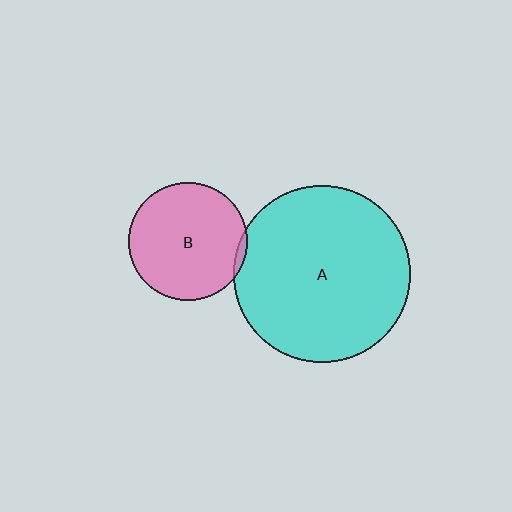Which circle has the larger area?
Circle A (cyan).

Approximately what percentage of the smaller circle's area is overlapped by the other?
Approximately 5%.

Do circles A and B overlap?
Yes.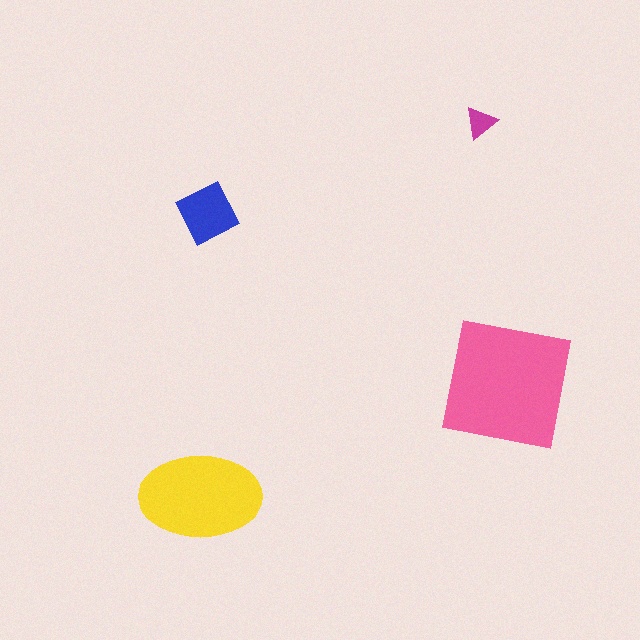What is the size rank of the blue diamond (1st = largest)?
3rd.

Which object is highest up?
The magenta triangle is topmost.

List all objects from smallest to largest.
The magenta triangle, the blue diamond, the yellow ellipse, the pink square.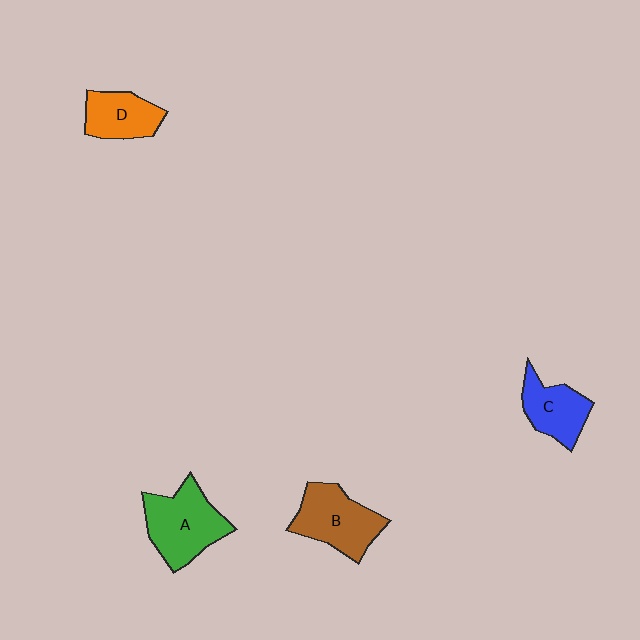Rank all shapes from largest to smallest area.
From largest to smallest: A (green), B (brown), C (blue), D (orange).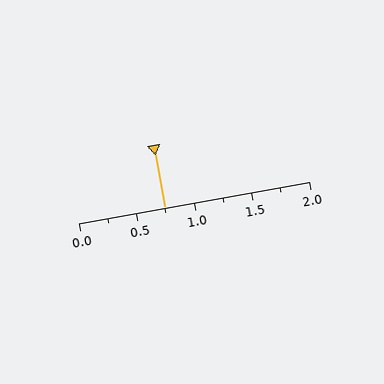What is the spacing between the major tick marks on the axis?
The major ticks are spaced 0.5 apart.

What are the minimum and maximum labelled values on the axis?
The axis runs from 0.0 to 2.0.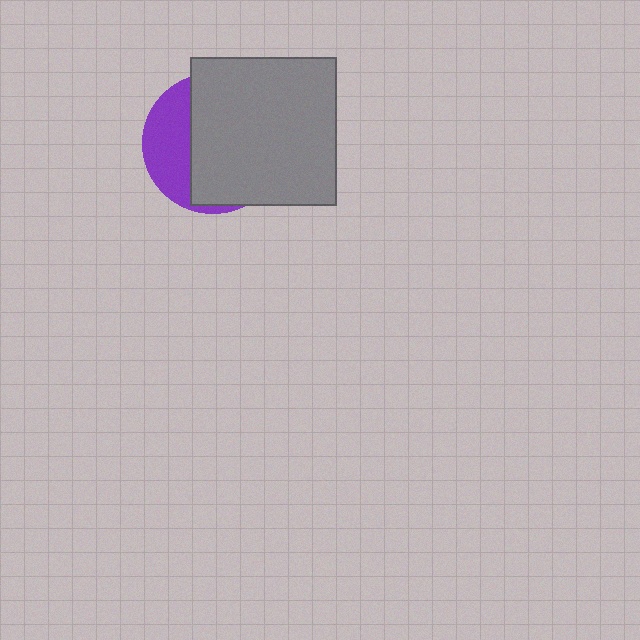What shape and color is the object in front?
The object in front is a gray rectangle.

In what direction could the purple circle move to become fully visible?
The purple circle could move left. That would shift it out from behind the gray rectangle entirely.